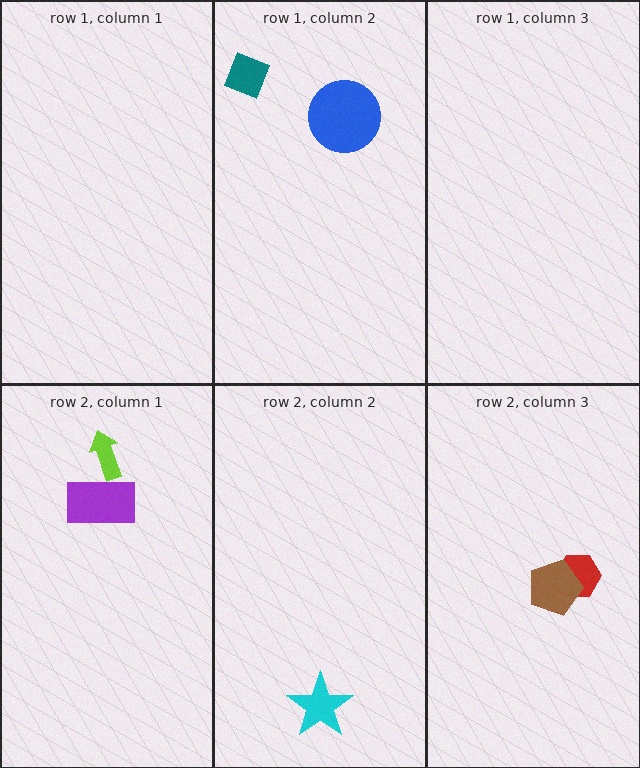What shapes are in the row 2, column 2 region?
The cyan star.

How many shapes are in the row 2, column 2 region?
1.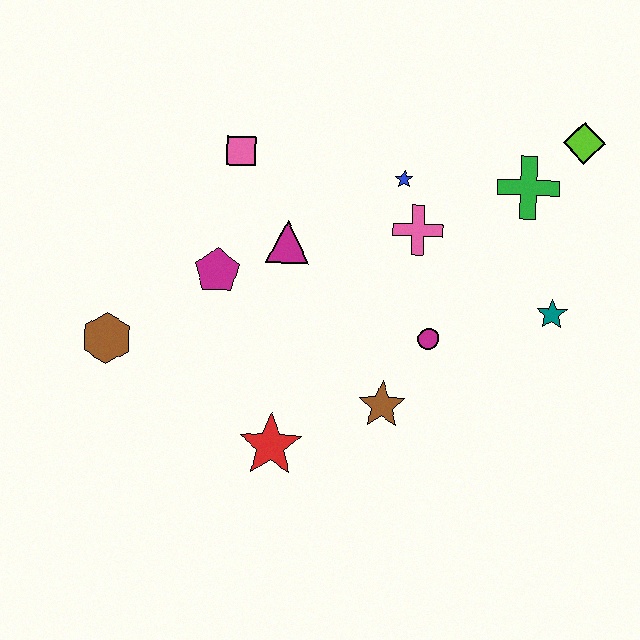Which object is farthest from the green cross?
The brown hexagon is farthest from the green cross.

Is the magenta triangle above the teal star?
Yes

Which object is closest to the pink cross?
The blue star is closest to the pink cross.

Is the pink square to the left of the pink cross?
Yes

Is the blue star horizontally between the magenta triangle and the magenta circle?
Yes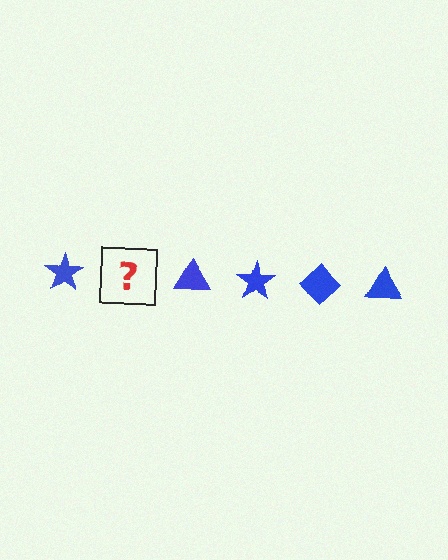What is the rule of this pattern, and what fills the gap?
The rule is that the pattern cycles through star, diamond, triangle shapes in blue. The gap should be filled with a blue diamond.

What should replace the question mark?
The question mark should be replaced with a blue diamond.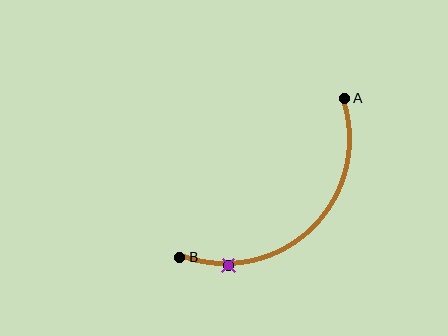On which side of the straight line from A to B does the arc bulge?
The arc bulges below and to the right of the straight line connecting A and B.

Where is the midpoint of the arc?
The arc midpoint is the point on the curve farthest from the straight line joining A and B. It sits below and to the right of that line.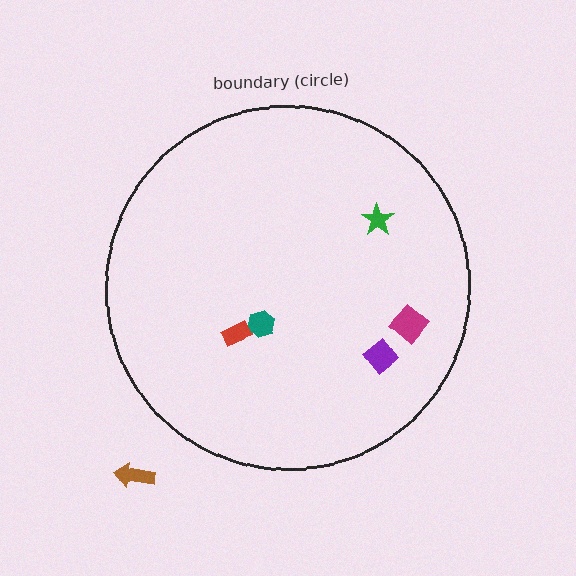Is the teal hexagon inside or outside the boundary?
Inside.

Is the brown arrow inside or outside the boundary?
Outside.